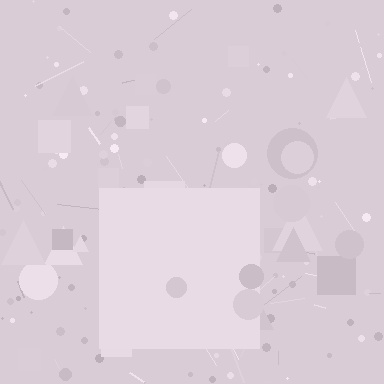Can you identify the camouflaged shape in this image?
The camouflaged shape is a square.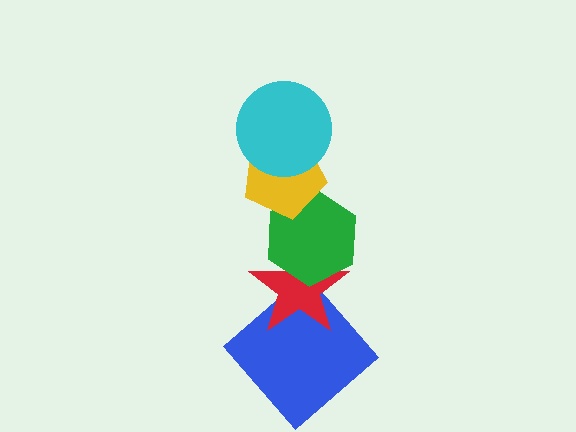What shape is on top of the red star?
The green hexagon is on top of the red star.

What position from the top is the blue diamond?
The blue diamond is 5th from the top.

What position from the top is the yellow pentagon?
The yellow pentagon is 2nd from the top.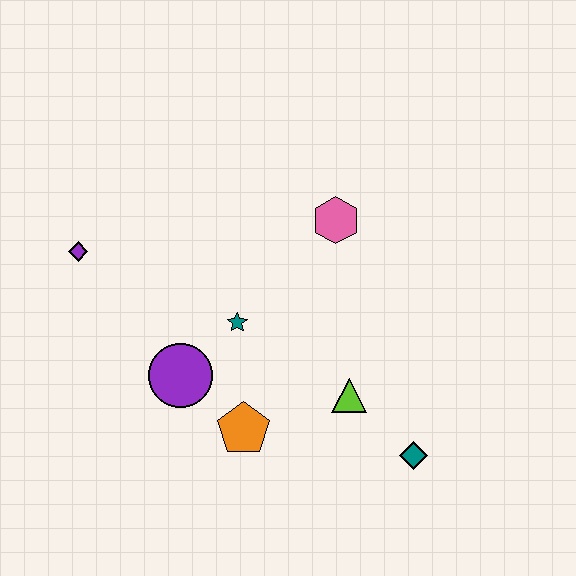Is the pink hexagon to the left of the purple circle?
No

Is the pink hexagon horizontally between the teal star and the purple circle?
No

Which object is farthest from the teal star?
The teal diamond is farthest from the teal star.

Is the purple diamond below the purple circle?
No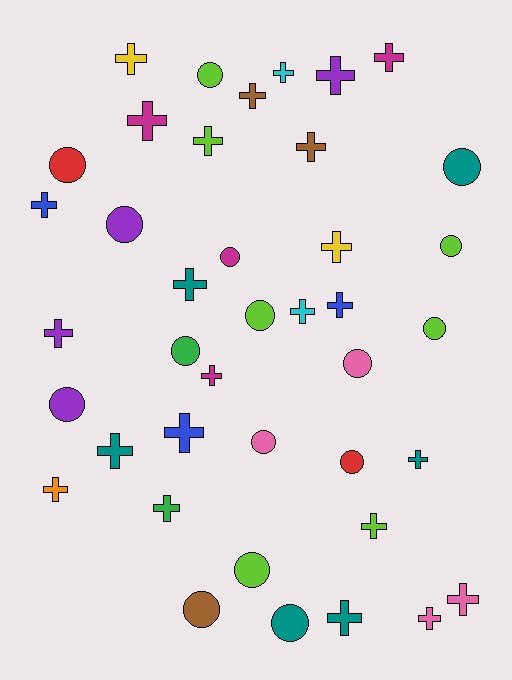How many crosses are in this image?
There are 24 crosses.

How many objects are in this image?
There are 40 objects.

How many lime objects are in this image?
There are 7 lime objects.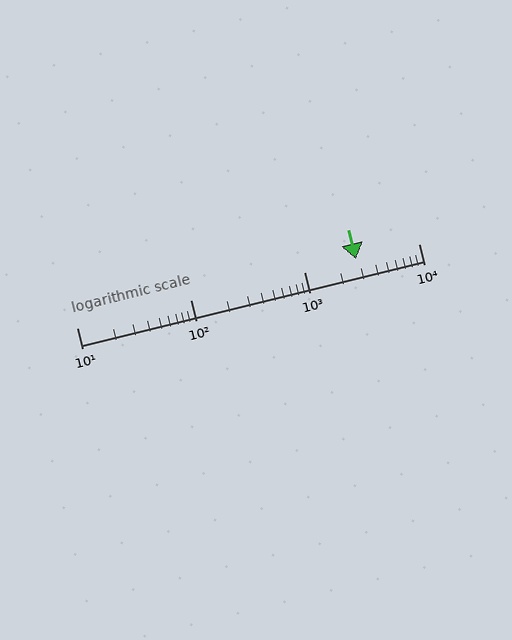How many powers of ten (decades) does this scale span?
The scale spans 3 decades, from 10 to 10000.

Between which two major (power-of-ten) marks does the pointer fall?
The pointer is between 1000 and 10000.